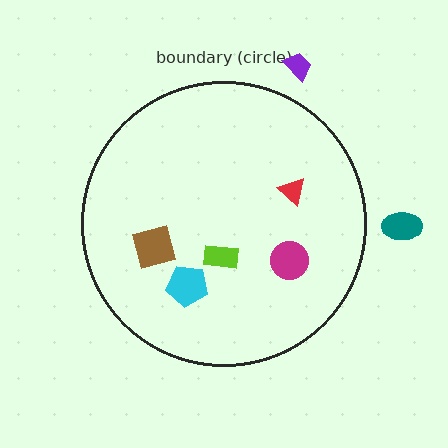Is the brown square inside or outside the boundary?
Inside.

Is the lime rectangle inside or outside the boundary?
Inside.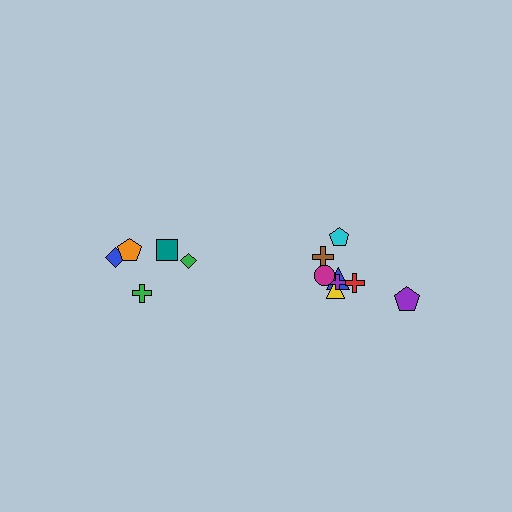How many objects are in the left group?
There are 5 objects.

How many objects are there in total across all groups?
There are 13 objects.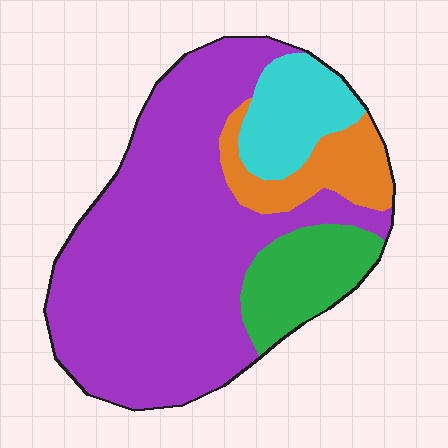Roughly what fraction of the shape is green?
Green takes up about one eighth (1/8) of the shape.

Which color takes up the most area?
Purple, at roughly 65%.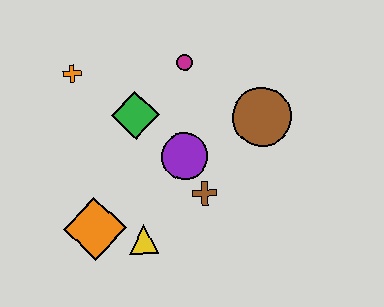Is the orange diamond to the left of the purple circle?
Yes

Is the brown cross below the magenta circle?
Yes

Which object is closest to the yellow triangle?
The orange diamond is closest to the yellow triangle.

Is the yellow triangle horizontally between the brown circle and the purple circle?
No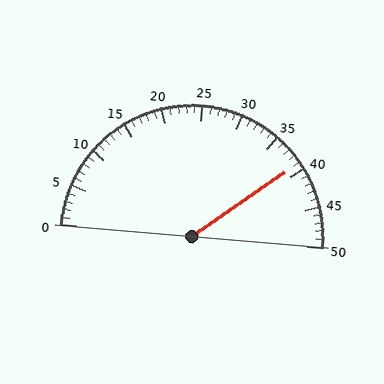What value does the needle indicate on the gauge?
The needle indicates approximately 39.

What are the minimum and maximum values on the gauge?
The gauge ranges from 0 to 50.